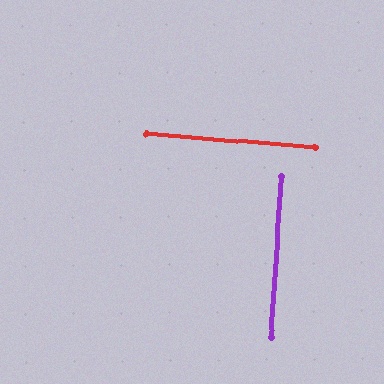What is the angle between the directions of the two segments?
Approximately 89 degrees.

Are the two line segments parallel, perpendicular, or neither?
Perpendicular — they meet at approximately 89°.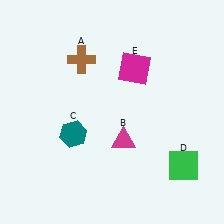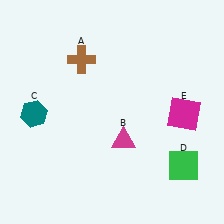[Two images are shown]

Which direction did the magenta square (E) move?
The magenta square (E) moved right.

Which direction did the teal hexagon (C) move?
The teal hexagon (C) moved left.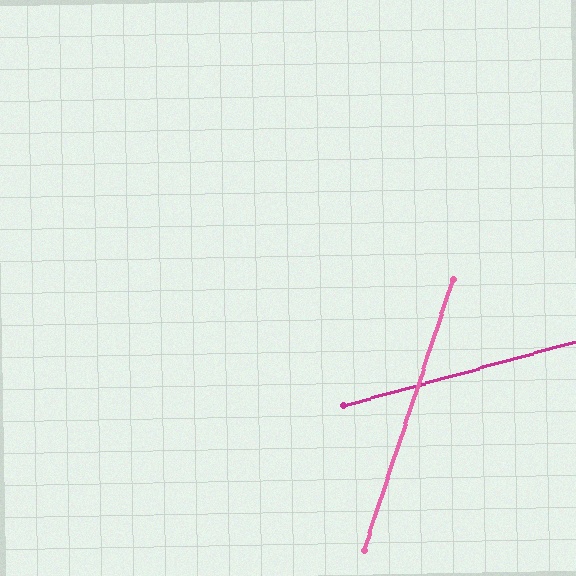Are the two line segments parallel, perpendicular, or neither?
Neither parallel nor perpendicular — they differ by about 56°.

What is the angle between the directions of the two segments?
Approximately 56 degrees.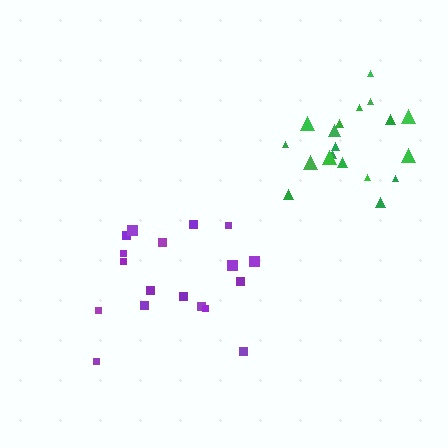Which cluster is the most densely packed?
Green.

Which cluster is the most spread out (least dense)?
Purple.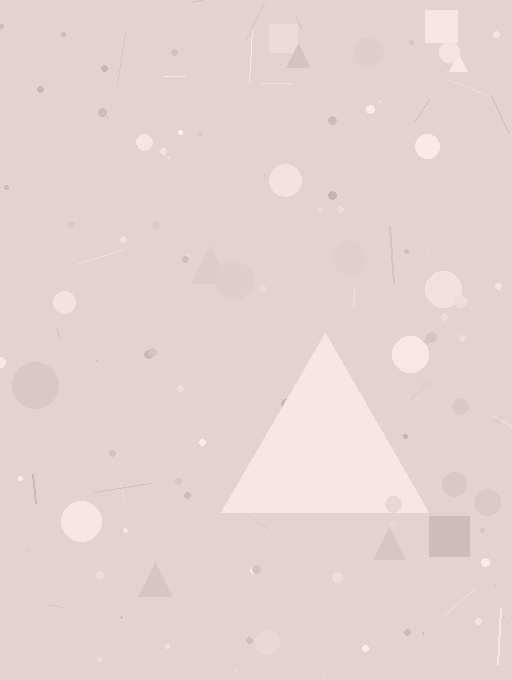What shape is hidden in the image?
A triangle is hidden in the image.